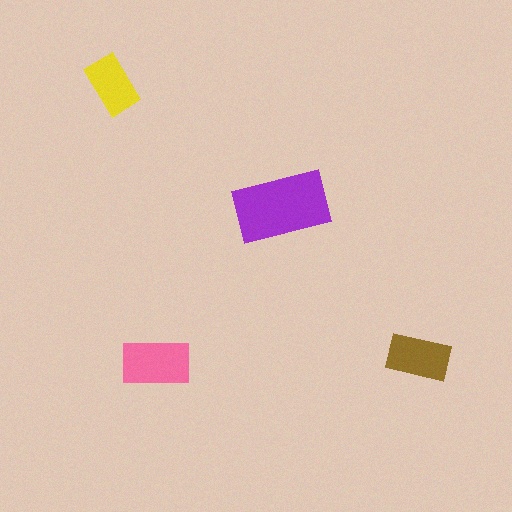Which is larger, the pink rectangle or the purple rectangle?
The purple one.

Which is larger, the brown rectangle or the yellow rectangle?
The brown one.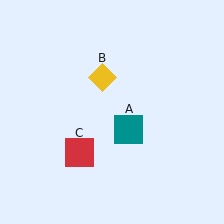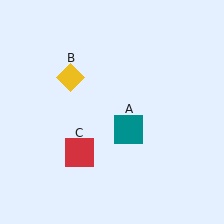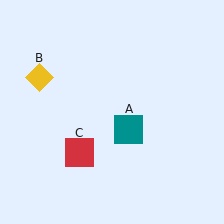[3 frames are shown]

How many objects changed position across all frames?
1 object changed position: yellow diamond (object B).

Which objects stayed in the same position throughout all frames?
Teal square (object A) and red square (object C) remained stationary.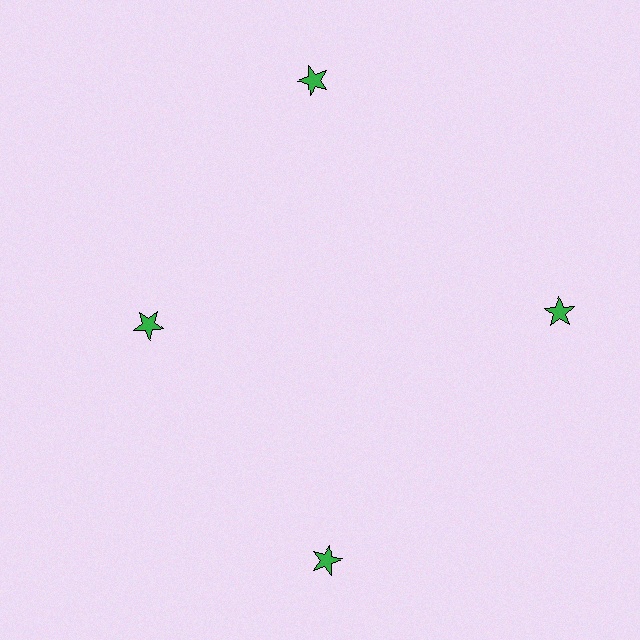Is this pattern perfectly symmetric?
No. The 4 green stars are arranged in a ring, but one element near the 9 o'clock position is pulled inward toward the center, breaking the 4-fold rotational symmetry.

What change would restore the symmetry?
The symmetry would be restored by moving it outward, back onto the ring so that all 4 stars sit at equal angles and equal distance from the center.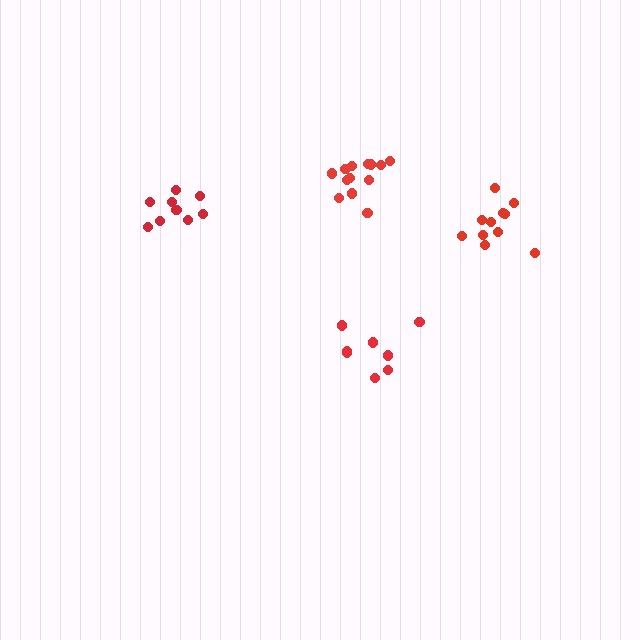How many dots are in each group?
Group 1: 13 dots, Group 2: 11 dots, Group 3: 9 dots, Group 4: 8 dots (41 total).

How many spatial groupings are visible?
There are 4 spatial groupings.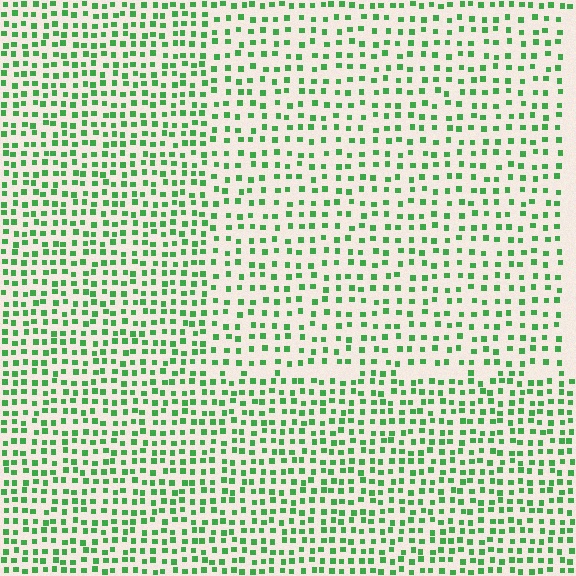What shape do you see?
I see a rectangle.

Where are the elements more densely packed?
The elements are more densely packed outside the rectangle boundary.